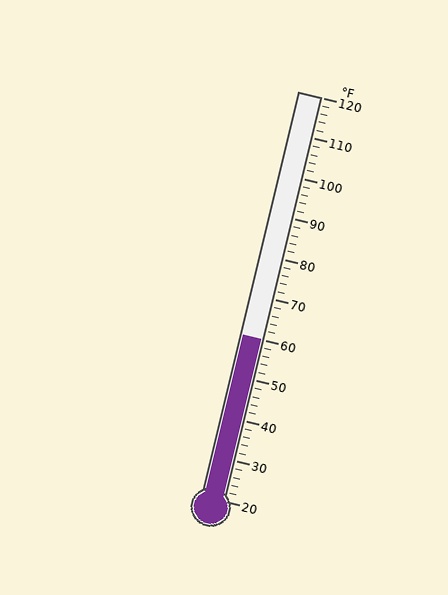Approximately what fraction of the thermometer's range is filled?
The thermometer is filled to approximately 40% of its range.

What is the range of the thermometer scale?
The thermometer scale ranges from 20°F to 120°F.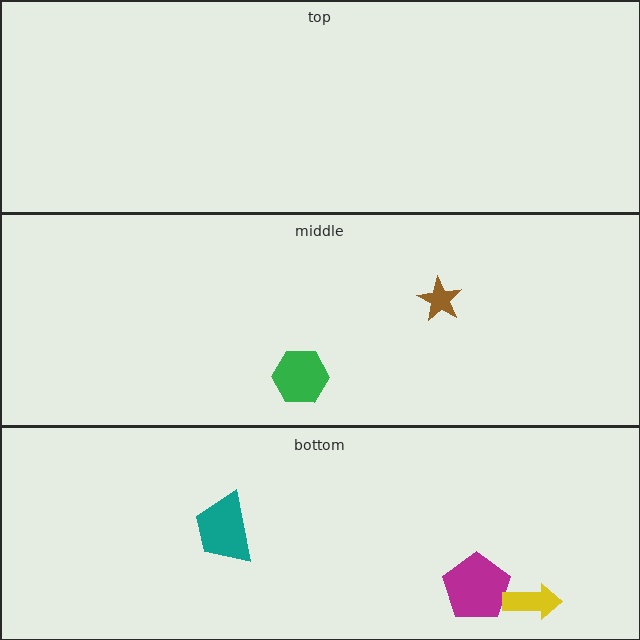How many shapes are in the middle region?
2.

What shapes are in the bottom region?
The magenta pentagon, the yellow arrow, the teal trapezoid.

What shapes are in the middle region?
The green hexagon, the brown star.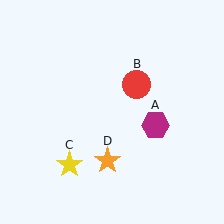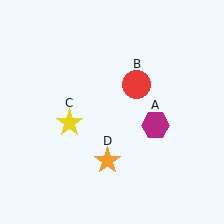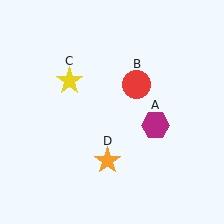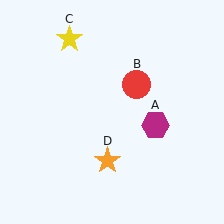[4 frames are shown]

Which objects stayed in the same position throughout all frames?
Magenta hexagon (object A) and red circle (object B) and orange star (object D) remained stationary.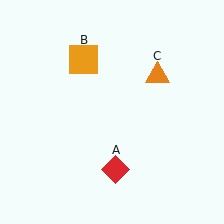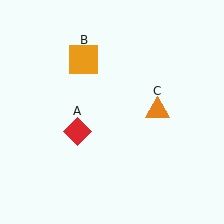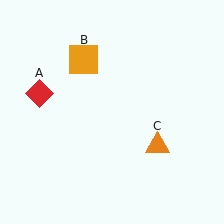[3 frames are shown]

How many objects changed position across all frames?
2 objects changed position: red diamond (object A), orange triangle (object C).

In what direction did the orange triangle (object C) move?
The orange triangle (object C) moved down.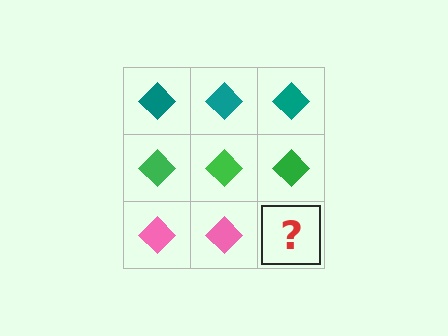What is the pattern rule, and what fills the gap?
The rule is that each row has a consistent color. The gap should be filled with a pink diamond.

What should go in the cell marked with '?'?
The missing cell should contain a pink diamond.